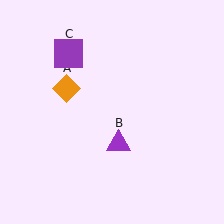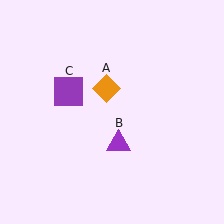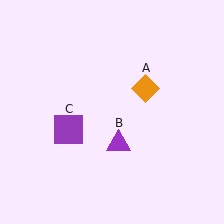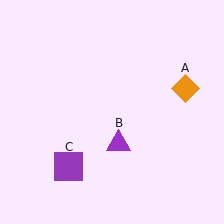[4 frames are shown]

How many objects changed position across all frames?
2 objects changed position: orange diamond (object A), purple square (object C).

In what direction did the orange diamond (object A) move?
The orange diamond (object A) moved right.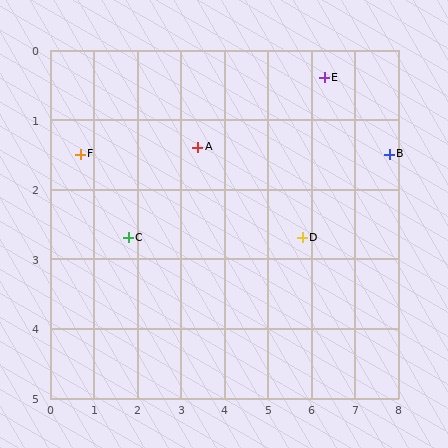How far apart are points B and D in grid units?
Points B and D are about 2.3 grid units apart.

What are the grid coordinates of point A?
Point A is at approximately (3.4, 1.4).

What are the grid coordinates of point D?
Point D is at approximately (5.8, 2.7).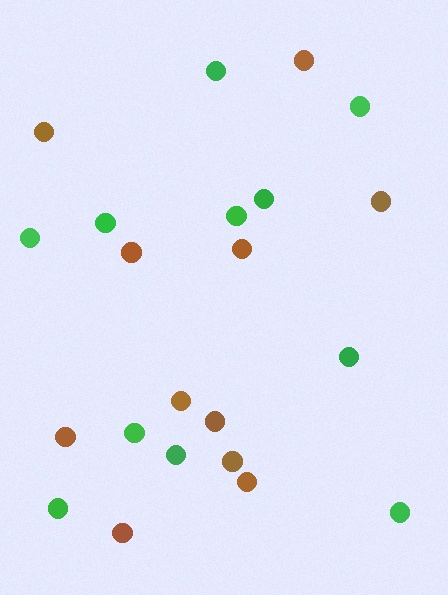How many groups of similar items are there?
There are 2 groups: one group of brown circles (11) and one group of green circles (11).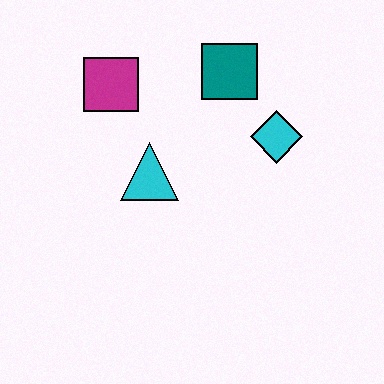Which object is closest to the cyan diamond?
The teal square is closest to the cyan diamond.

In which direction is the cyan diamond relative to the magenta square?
The cyan diamond is to the right of the magenta square.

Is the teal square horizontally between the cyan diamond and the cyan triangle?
Yes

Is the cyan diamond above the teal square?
No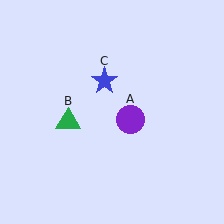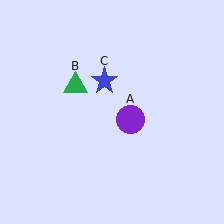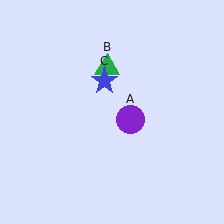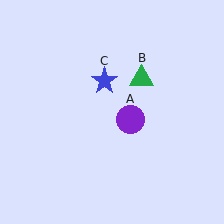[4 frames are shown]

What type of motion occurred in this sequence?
The green triangle (object B) rotated clockwise around the center of the scene.